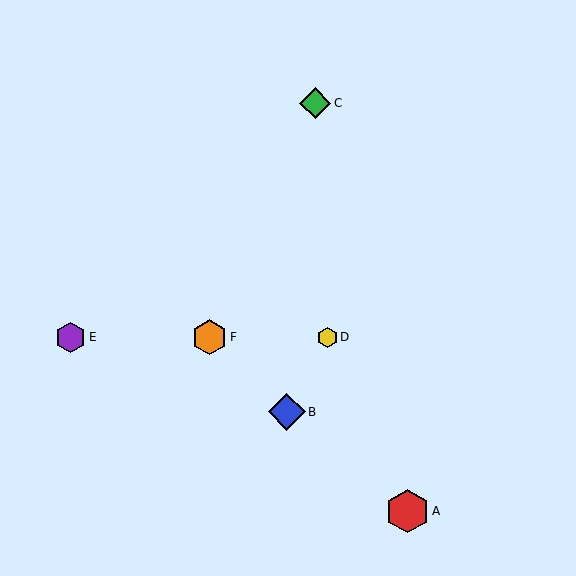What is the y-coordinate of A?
Object A is at y≈511.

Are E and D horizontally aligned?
Yes, both are at y≈337.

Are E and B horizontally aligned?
No, E is at y≈337 and B is at y≈412.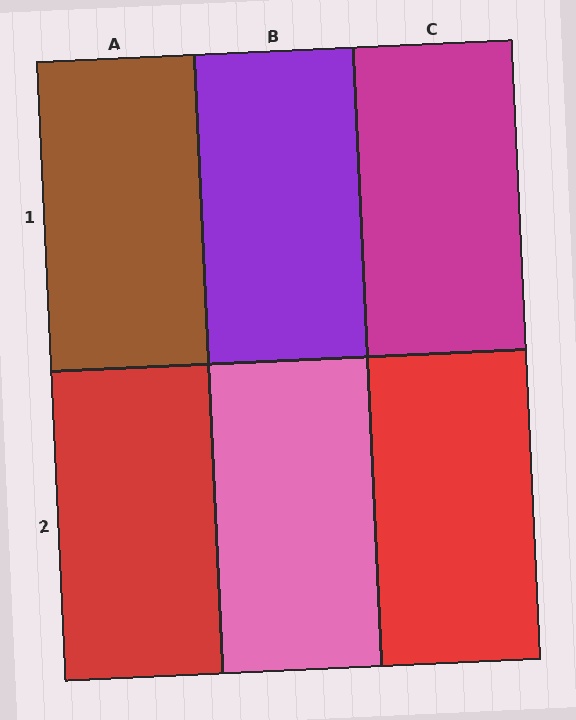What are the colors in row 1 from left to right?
Brown, purple, magenta.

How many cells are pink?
1 cell is pink.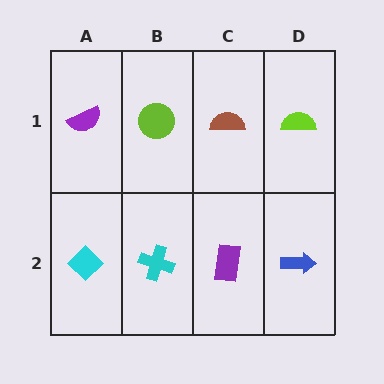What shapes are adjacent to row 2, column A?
A purple semicircle (row 1, column A), a cyan cross (row 2, column B).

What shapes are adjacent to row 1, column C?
A purple rectangle (row 2, column C), a lime circle (row 1, column B), a lime semicircle (row 1, column D).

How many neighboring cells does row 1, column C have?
3.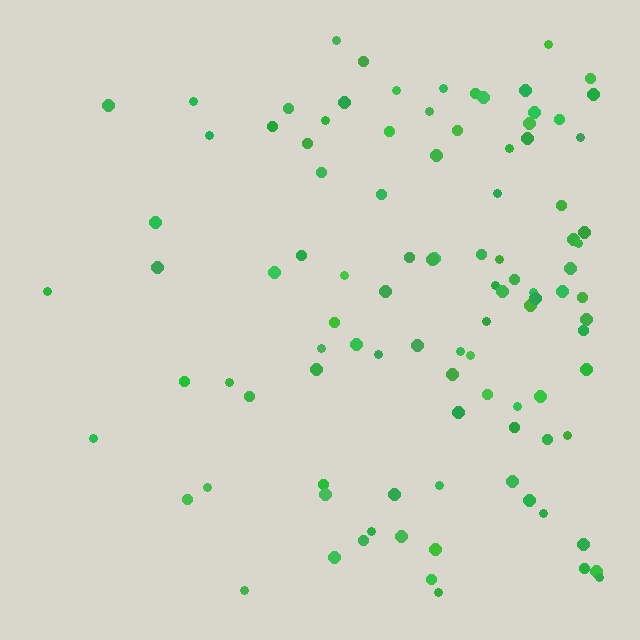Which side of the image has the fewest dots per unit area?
The left.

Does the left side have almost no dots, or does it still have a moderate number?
Still a moderate number, just noticeably fewer than the right.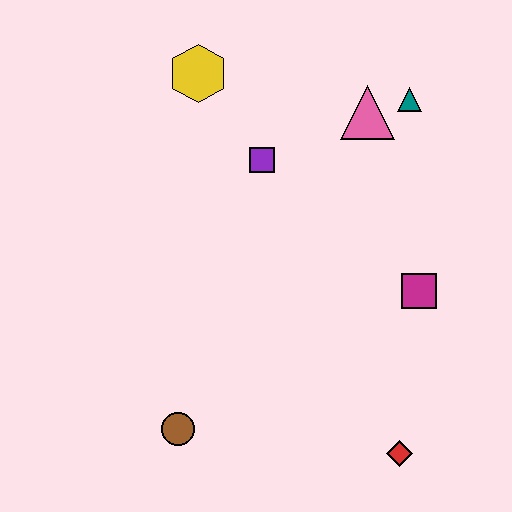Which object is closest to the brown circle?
The red diamond is closest to the brown circle.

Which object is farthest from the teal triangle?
The brown circle is farthest from the teal triangle.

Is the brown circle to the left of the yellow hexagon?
Yes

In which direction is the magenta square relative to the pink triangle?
The magenta square is below the pink triangle.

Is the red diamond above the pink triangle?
No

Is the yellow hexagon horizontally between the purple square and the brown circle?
Yes